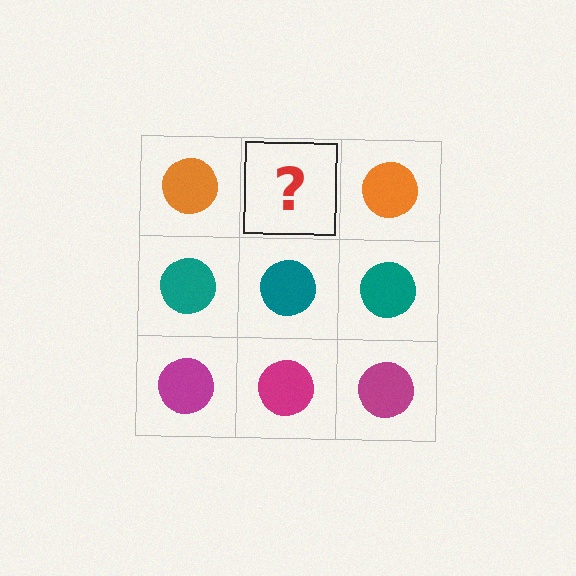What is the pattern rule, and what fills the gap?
The rule is that each row has a consistent color. The gap should be filled with an orange circle.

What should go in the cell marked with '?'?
The missing cell should contain an orange circle.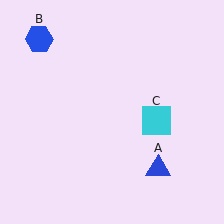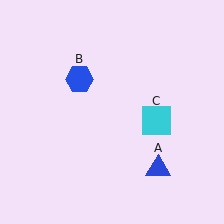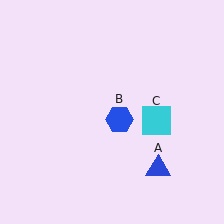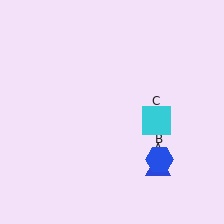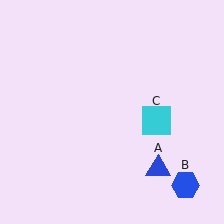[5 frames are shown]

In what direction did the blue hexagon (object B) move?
The blue hexagon (object B) moved down and to the right.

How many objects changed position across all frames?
1 object changed position: blue hexagon (object B).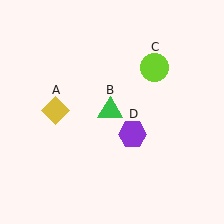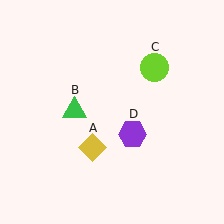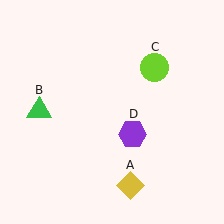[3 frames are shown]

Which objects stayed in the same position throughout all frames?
Lime circle (object C) and purple hexagon (object D) remained stationary.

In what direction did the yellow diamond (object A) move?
The yellow diamond (object A) moved down and to the right.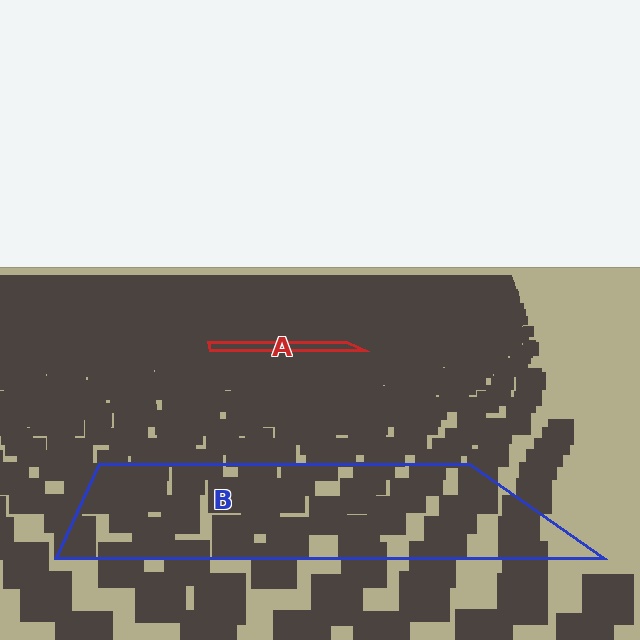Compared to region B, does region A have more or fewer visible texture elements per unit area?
Region A has more texture elements per unit area — they are packed more densely because it is farther away.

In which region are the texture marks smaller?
The texture marks are smaller in region A, because it is farther away.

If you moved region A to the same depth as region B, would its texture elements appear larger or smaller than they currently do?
They would appear larger. At a closer depth, the same texture elements are projected at a bigger on-screen size.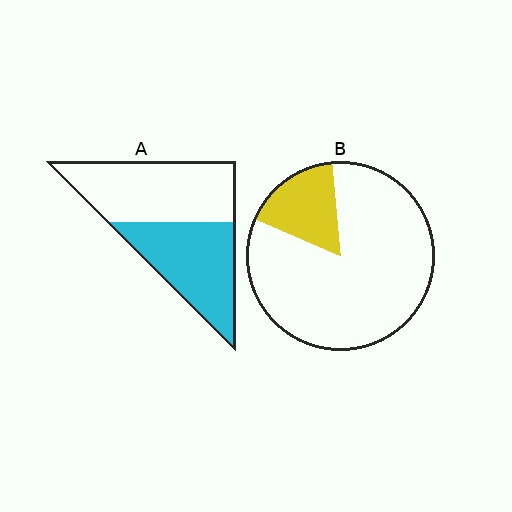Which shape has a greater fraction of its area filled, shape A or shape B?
Shape A.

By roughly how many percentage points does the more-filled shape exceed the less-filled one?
By roughly 30 percentage points (A over B).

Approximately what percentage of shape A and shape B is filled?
A is approximately 45% and B is approximately 15%.